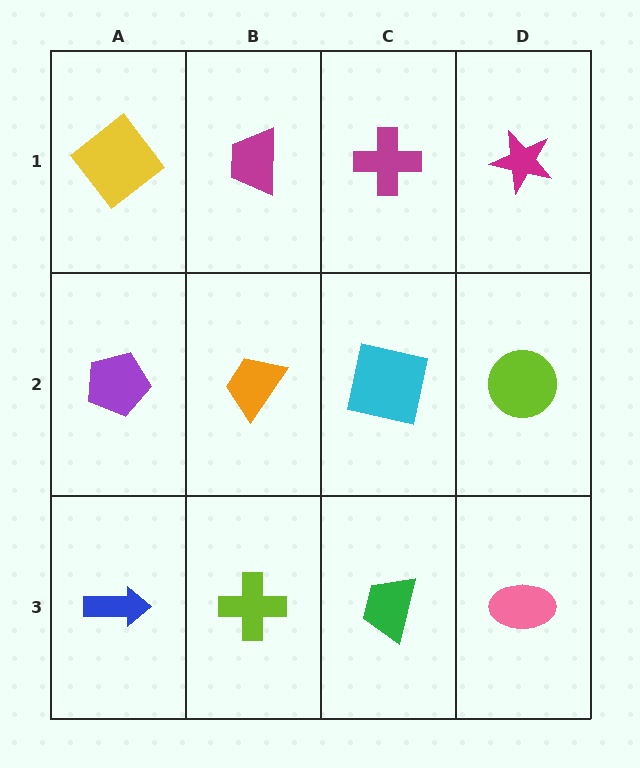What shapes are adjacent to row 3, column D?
A lime circle (row 2, column D), a green trapezoid (row 3, column C).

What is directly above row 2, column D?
A magenta star.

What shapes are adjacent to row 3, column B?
An orange trapezoid (row 2, column B), a blue arrow (row 3, column A), a green trapezoid (row 3, column C).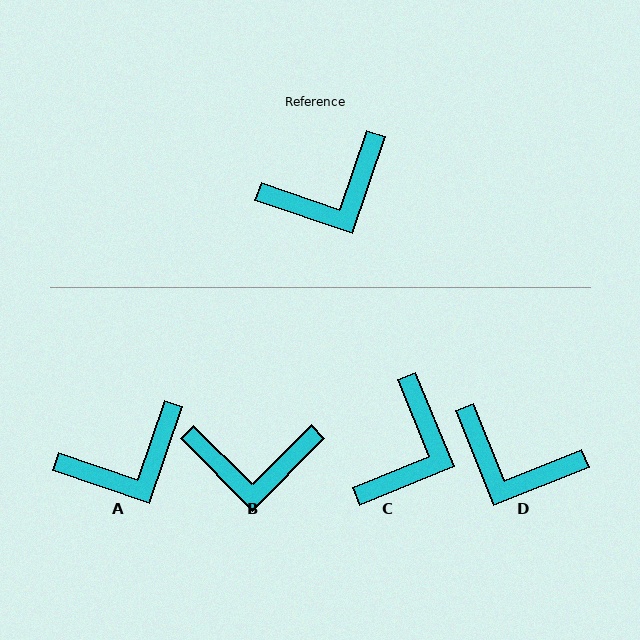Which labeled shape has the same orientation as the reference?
A.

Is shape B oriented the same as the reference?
No, it is off by about 26 degrees.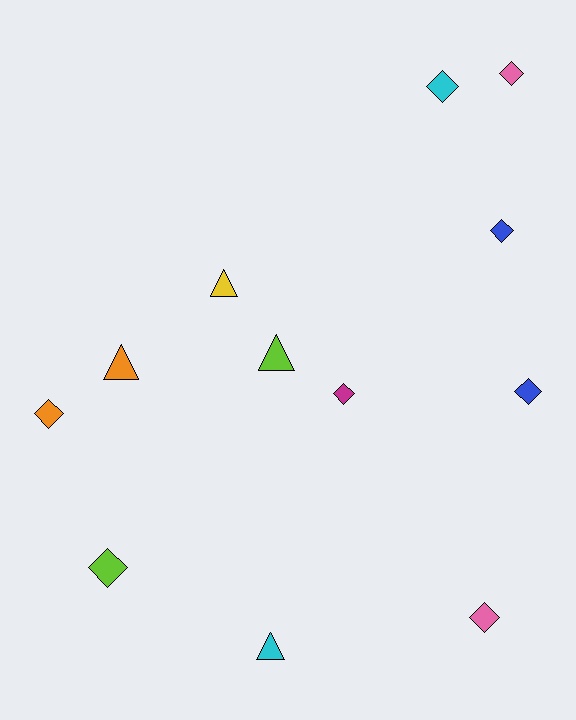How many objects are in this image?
There are 12 objects.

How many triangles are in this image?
There are 4 triangles.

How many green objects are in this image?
There are no green objects.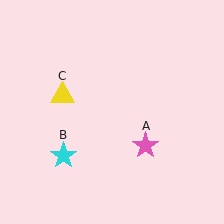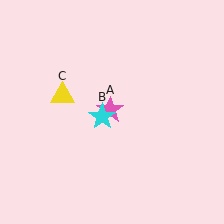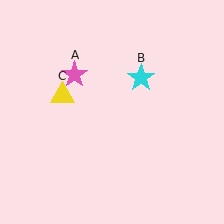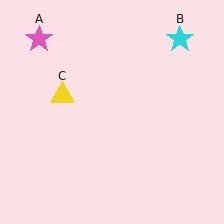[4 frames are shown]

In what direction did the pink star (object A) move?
The pink star (object A) moved up and to the left.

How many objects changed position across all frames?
2 objects changed position: pink star (object A), cyan star (object B).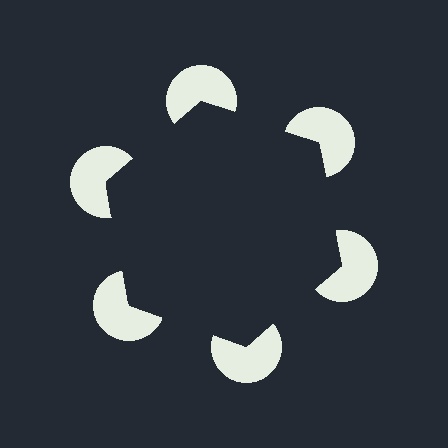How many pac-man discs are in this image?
There are 6 — one at each vertex of the illusory hexagon.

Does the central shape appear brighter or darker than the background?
It typically appears slightly darker than the background, even though no actual brightness change is drawn.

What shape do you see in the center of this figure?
An illusory hexagon — its edges are inferred from the aligned wedge cuts in the pac-man discs, not physically drawn.